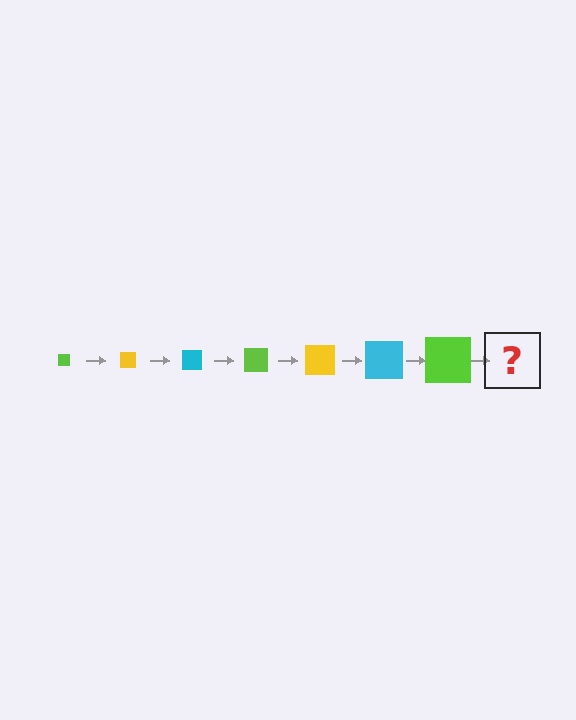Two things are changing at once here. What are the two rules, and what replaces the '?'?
The two rules are that the square grows larger each step and the color cycles through lime, yellow, and cyan. The '?' should be a yellow square, larger than the previous one.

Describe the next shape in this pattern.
It should be a yellow square, larger than the previous one.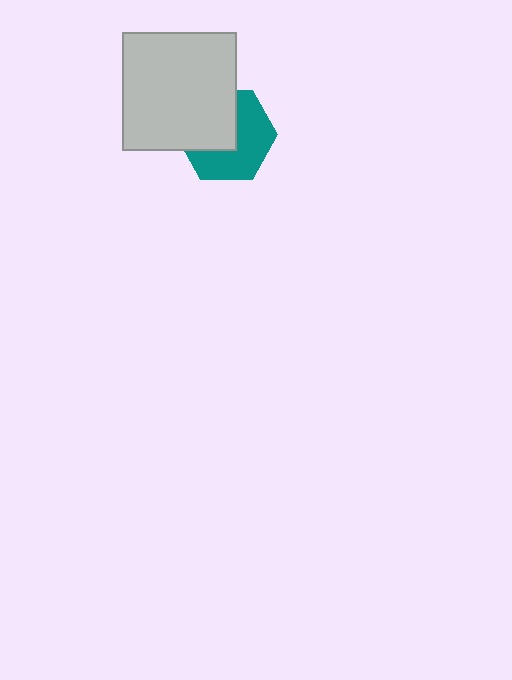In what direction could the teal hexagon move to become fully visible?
The teal hexagon could move toward the lower-right. That would shift it out from behind the light gray rectangle entirely.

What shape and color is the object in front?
The object in front is a light gray rectangle.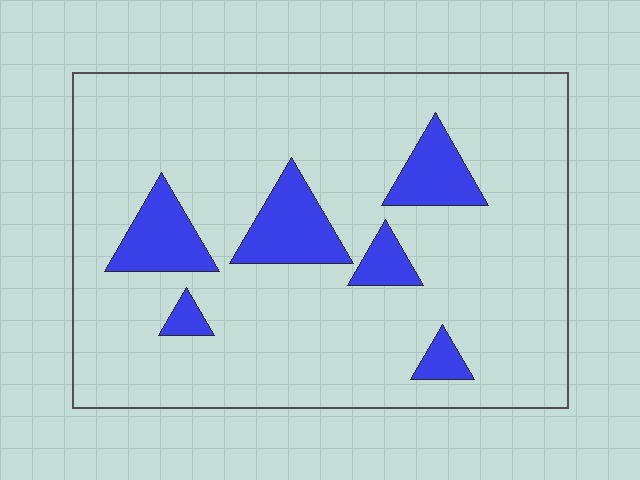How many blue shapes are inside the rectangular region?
6.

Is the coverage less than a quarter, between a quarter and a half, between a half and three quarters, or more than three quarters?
Less than a quarter.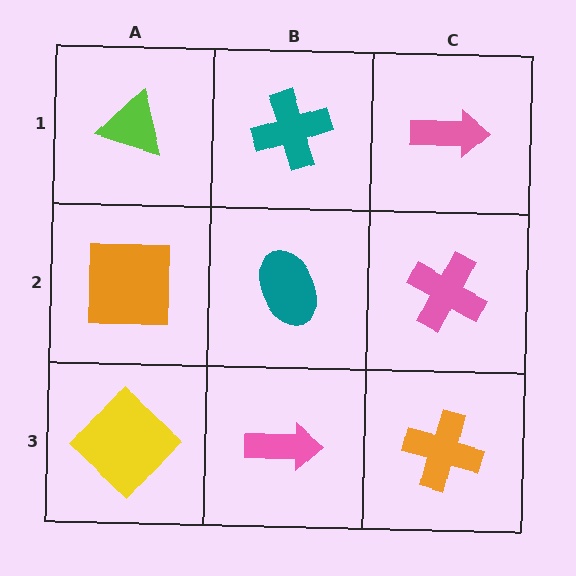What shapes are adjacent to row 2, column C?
A pink arrow (row 1, column C), an orange cross (row 3, column C), a teal ellipse (row 2, column B).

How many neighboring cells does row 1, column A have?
2.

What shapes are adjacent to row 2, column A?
A lime triangle (row 1, column A), a yellow diamond (row 3, column A), a teal ellipse (row 2, column B).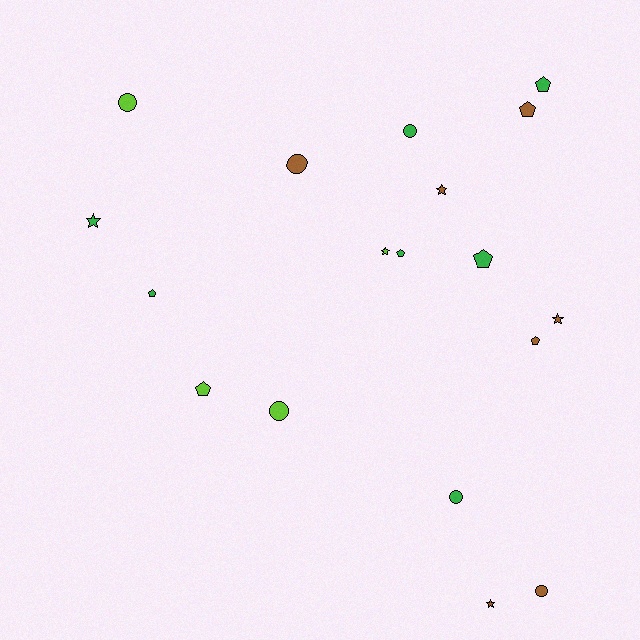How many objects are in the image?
There are 18 objects.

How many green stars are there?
There is 1 green star.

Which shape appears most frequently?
Pentagon, with 7 objects.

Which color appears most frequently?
Green, with 7 objects.